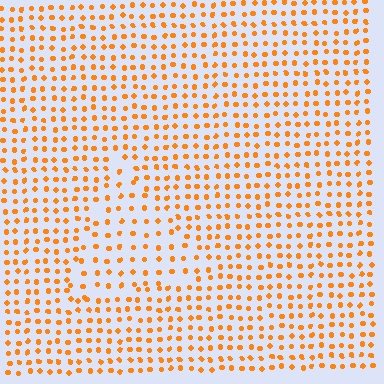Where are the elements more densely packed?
The elements are more densely packed outside the triangle boundary.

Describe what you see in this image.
The image contains small orange elements arranged at two different densities. A triangle-shaped region is visible where the elements are less densely packed than the surrounding area.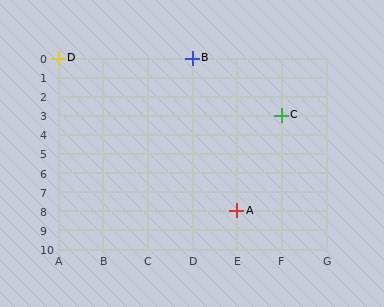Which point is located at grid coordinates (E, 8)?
Point A is at (E, 8).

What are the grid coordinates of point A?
Point A is at grid coordinates (E, 8).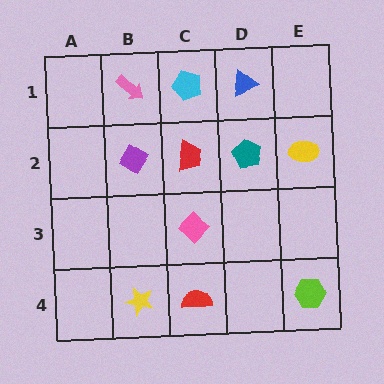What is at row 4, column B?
A yellow star.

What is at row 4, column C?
A red semicircle.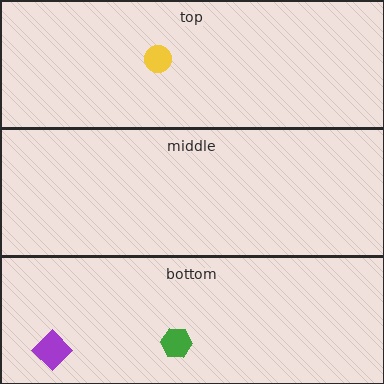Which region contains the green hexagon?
The bottom region.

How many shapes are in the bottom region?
2.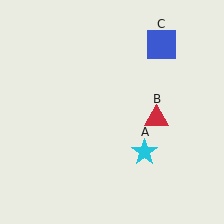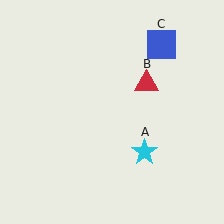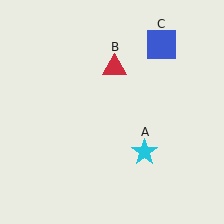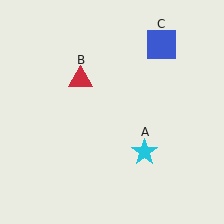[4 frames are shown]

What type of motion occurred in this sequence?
The red triangle (object B) rotated counterclockwise around the center of the scene.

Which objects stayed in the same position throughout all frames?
Cyan star (object A) and blue square (object C) remained stationary.